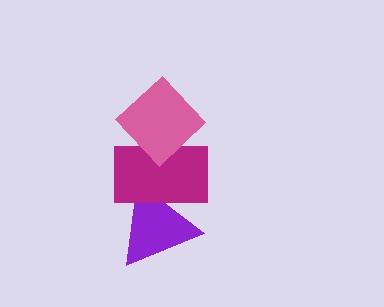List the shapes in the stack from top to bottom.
From top to bottom: the pink diamond, the magenta rectangle, the purple triangle.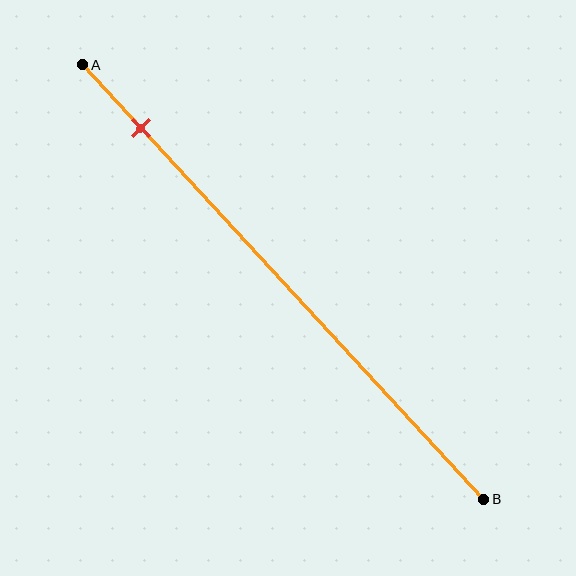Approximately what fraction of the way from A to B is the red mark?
The red mark is approximately 15% of the way from A to B.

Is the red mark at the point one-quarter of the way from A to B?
No, the mark is at about 15% from A, not at the 25% one-quarter point.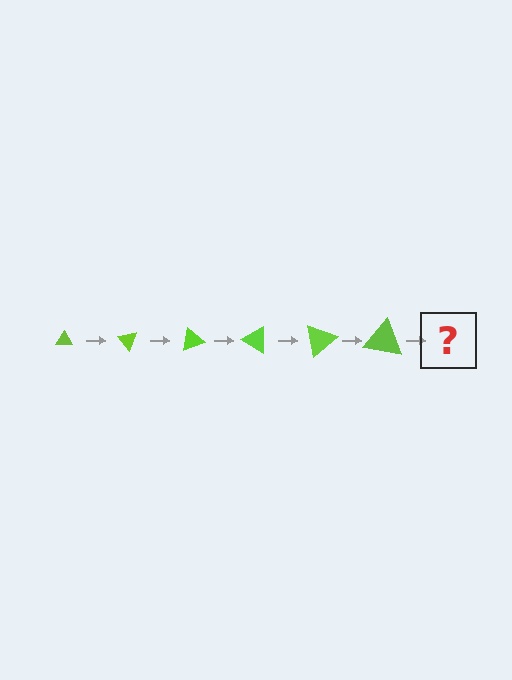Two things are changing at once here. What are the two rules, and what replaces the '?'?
The two rules are that the triangle grows larger each step and it rotates 50 degrees each step. The '?' should be a triangle, larger than the previous one and rotated 300 degrees from the start.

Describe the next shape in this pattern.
It should be a triangle, larger than the previous one and rotated 300 degrees from the start.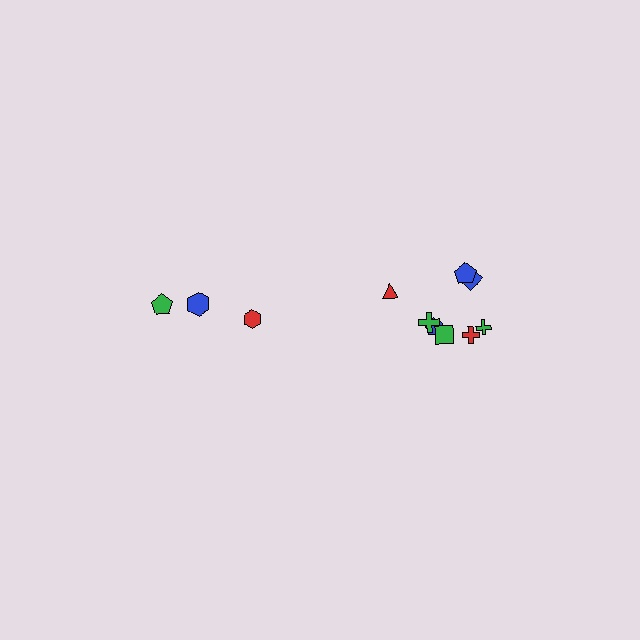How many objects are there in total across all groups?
There are 11 objects.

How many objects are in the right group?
There are 8 objects.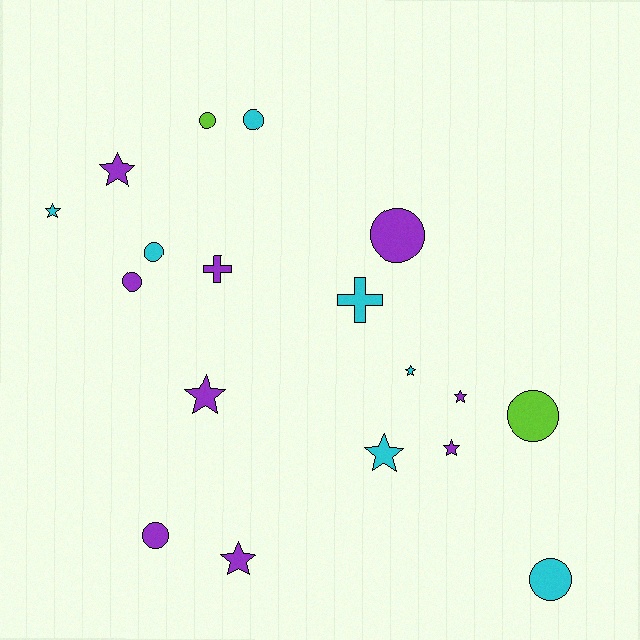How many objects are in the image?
There are 18 objects.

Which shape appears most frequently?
Circle, with 8 objects.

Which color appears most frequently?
Purple, with 9 objects.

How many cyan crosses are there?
There is 1 cyan cross.